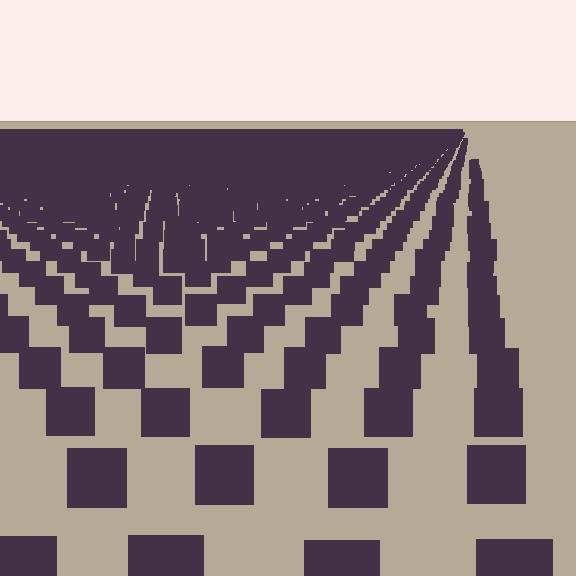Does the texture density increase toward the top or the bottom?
Density increases toward the top.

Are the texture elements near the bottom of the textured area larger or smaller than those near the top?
Larger. Near the bottom, elements are closer to the viewer and appear at a bigger on-screen size.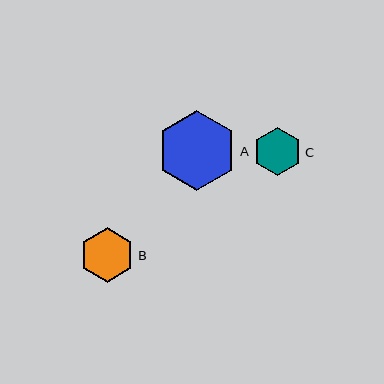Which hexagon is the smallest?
Hexagon C is the smallest with a size of approximately 48 pixels.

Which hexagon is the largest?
Hexagon A is the largest with a size of approximately 80 pixels.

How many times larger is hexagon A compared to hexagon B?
Hexagon A is approximately 1.5 times the size of hexagon B.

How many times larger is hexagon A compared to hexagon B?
Hexagon A is approximately 1.5 times the size of hexagon B.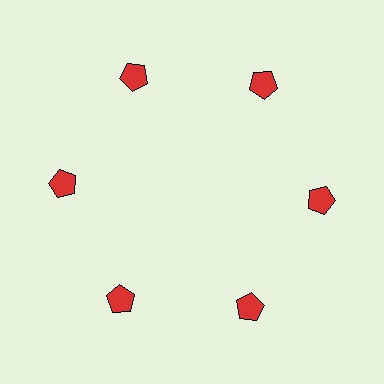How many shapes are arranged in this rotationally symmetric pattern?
There are 6 shapes, arranged in 6 groups of 1.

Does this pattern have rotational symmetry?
Yes, this pattern has 6-fold rotational symmetry. It looks the same after rotating 60 degrees around the center.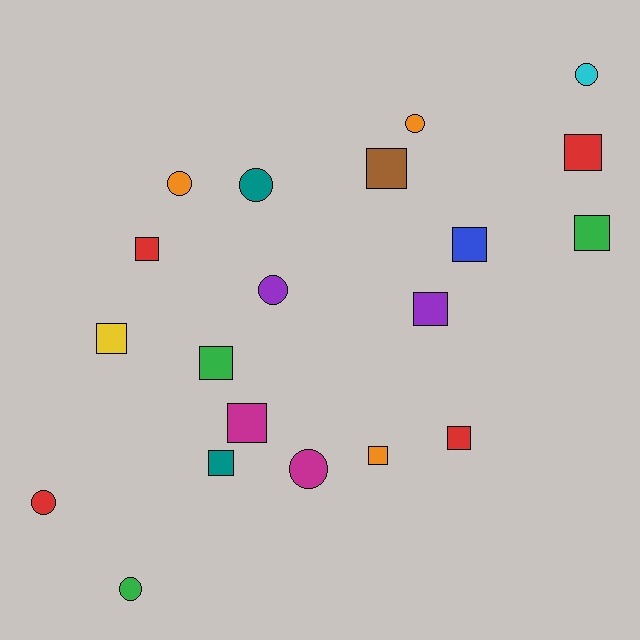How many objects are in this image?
There are 20 objects.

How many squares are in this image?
There are 12 squares.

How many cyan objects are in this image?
There is 1 cyan object.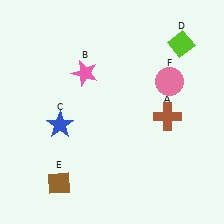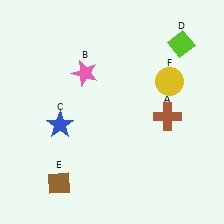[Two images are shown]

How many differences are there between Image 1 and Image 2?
There is 1 difference between the two images.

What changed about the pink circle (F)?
In Image 1, F is pink. In Image 2, it changed to yellow.